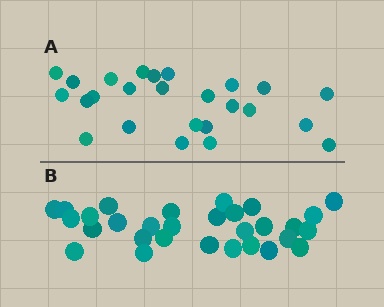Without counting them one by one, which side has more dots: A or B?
Region B (the bottom region) has more dots.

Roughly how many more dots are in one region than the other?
Region B has about 5 more dots than region A.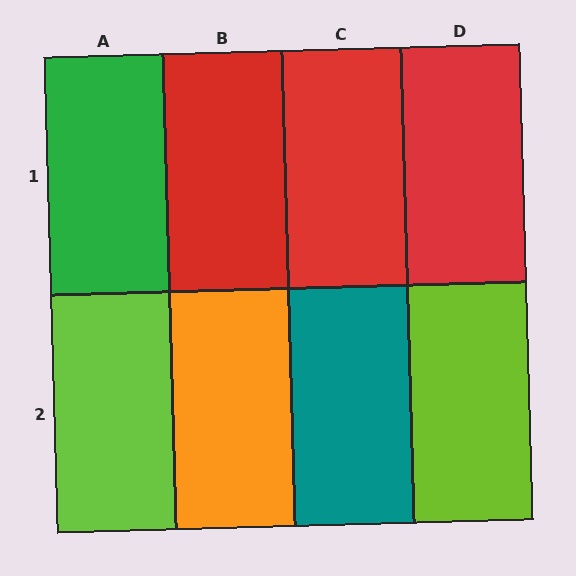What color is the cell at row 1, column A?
Green.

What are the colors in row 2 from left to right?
Lime, orange, teal, lime.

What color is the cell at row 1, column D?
Red.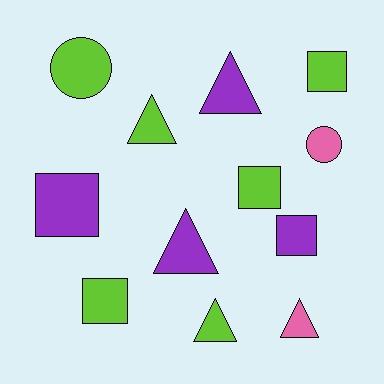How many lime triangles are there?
There are 2 lime triangles.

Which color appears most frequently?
Lime, with 6 objects.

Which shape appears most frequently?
Triangle, with 5 objects.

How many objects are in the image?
There are 12 objects.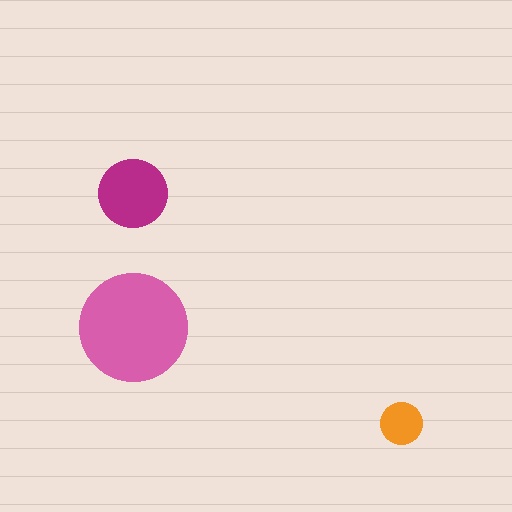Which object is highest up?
The magenta circle is topmost.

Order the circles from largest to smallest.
the pink one, the magenta one, the orange one.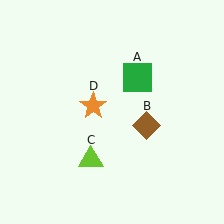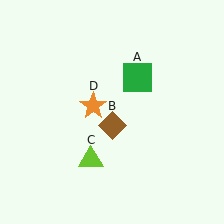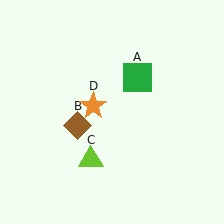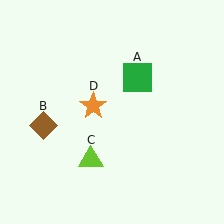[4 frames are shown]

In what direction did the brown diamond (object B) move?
The brown diamond (object B) moved left.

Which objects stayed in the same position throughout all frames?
Green square (object A) and lime triangle (object C) and orange star (object D) remained stationary.